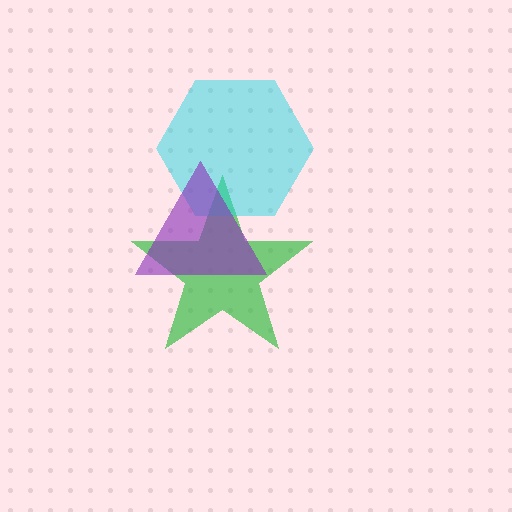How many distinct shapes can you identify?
There are 3 distinct shapes: a green star, a cyan hexagon, a purple triangle.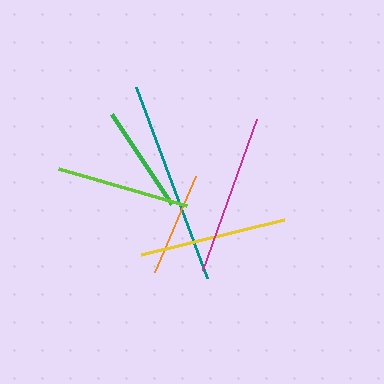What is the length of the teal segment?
The teal segment is approximately 204 pixels long.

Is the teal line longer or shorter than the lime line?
The teal line is longer than the lime line.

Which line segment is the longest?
The teal line is the longest at approximately 204 pixels.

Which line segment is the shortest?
The orange line is the shortest at approximately 104 pixels.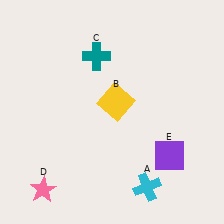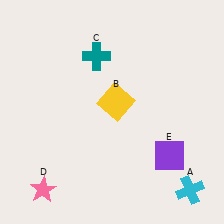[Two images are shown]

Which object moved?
The cyan cross (A) moved right.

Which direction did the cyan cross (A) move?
The cyan cross (A) moved right.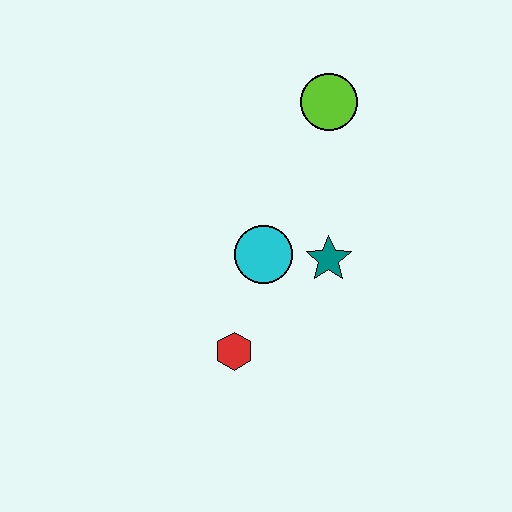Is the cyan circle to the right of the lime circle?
No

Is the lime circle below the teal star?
No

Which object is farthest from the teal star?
The lime circle is farthest from the teal star.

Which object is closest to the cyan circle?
The teal star is closest to the cyan circle.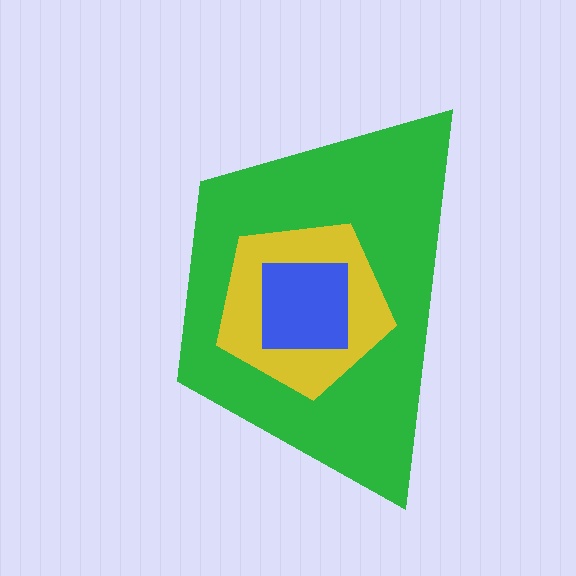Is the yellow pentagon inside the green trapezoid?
Yes.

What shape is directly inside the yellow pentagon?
The blue square.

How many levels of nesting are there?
3.